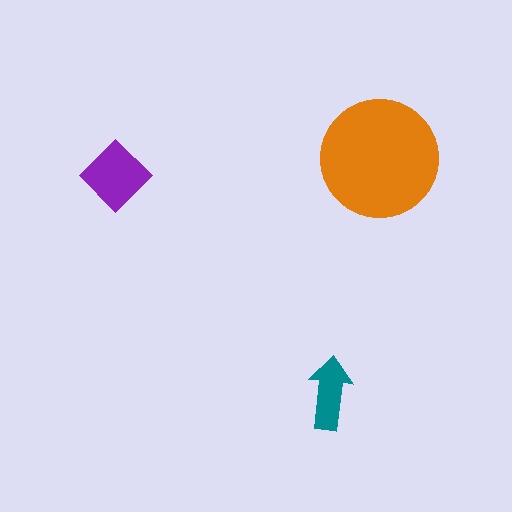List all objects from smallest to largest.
The teal arrow, the purple diamond, the orange circle.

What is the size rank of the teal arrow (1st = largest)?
3rd.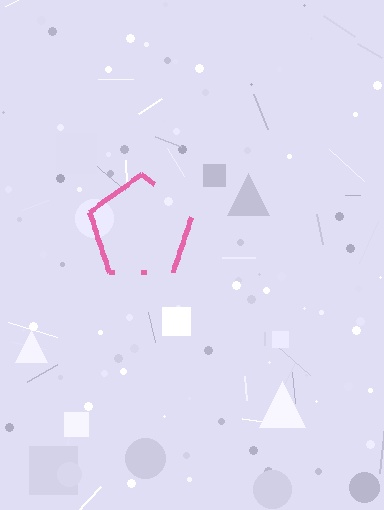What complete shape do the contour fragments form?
The contour fragments form a pentagon.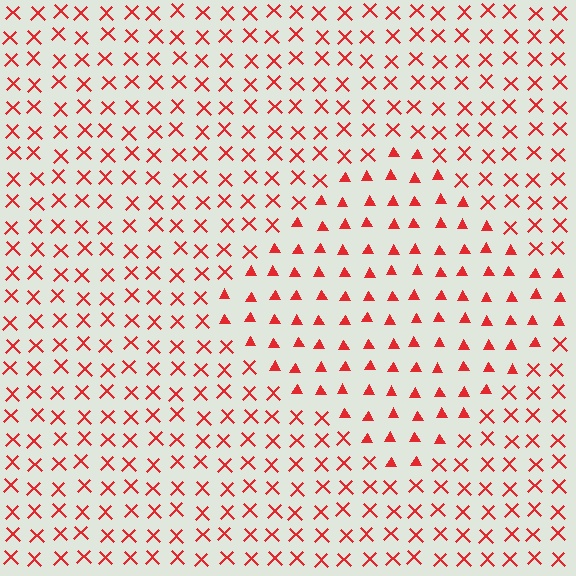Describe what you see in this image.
The image is filled with small red elements arranged in a uniform grid. A diamond-shaped region contains triangles, while the surrounding area contains X marks. The boundary is defined purely by the change in element shape.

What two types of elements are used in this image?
The image uses triangles inside the diamond region and X marks outside it.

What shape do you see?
I see a diamond.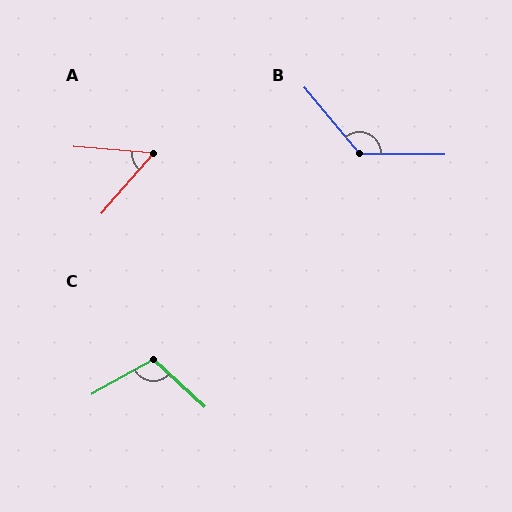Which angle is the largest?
B, at approximately 130 degrees.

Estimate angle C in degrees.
Approximately 108 degrees.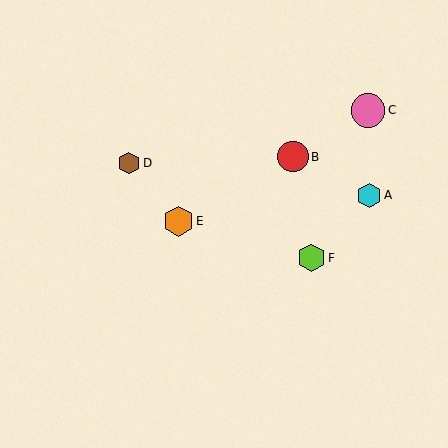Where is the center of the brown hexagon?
The center of the brown hexagon is at (129, 163).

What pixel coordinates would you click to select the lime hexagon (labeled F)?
Click at (312, 258) to select the lime hexagon F.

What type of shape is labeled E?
Shape E is an orange hexagon.